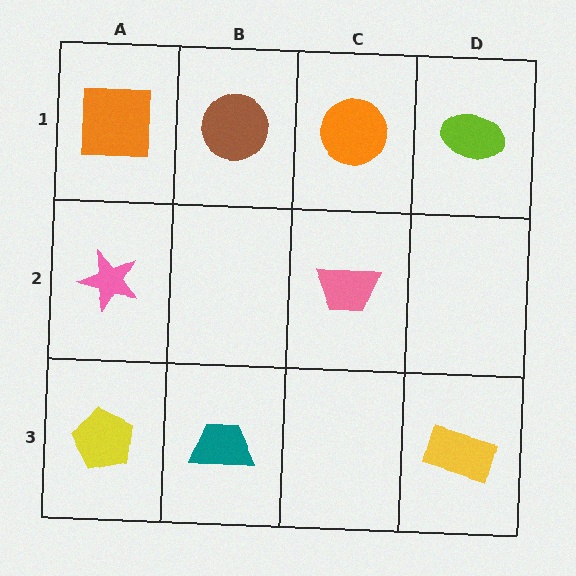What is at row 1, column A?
An orange square.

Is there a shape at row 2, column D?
No, that cell is empty.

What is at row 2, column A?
A pink star.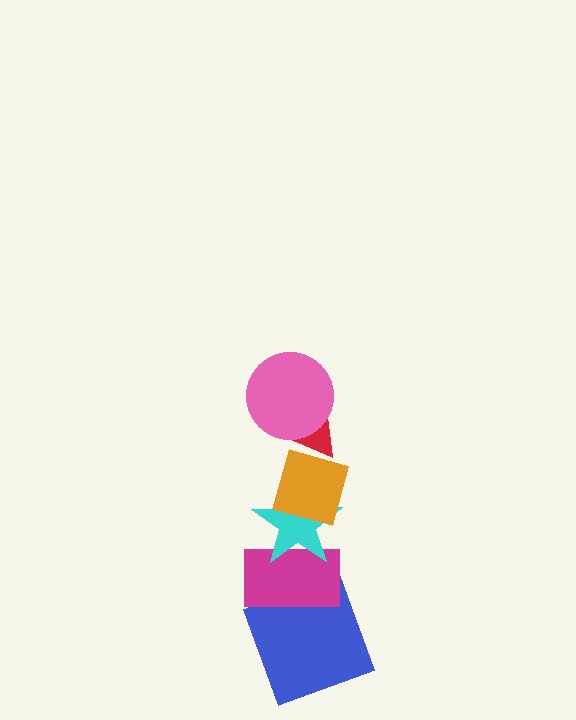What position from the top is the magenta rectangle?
The magenta rectangle is 5th from the top.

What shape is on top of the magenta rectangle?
The cyan star is on top of the magenta rectangle.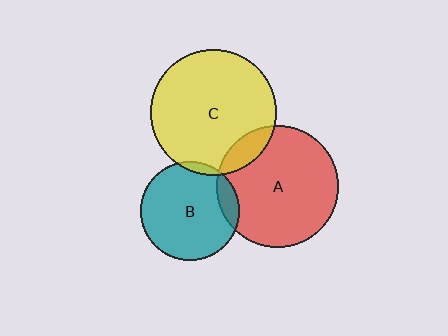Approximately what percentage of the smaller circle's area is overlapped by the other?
Approximately 10%.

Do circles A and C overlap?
Yes.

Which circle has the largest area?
Circle C (yellow).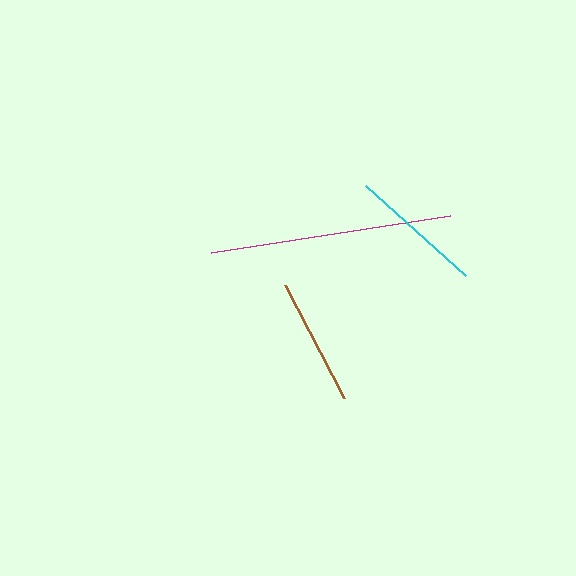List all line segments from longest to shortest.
From longest to shortest: magenta, cyan, brown.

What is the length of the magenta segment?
The magenta segment is approximately 242 pixels long.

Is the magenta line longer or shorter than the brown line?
The magenta line is longer than the brown line.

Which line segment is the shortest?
The brown line is the shortest at approximately 127 pixels.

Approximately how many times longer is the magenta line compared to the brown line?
The magenta line is approximately 1.9 times the length of the brown line.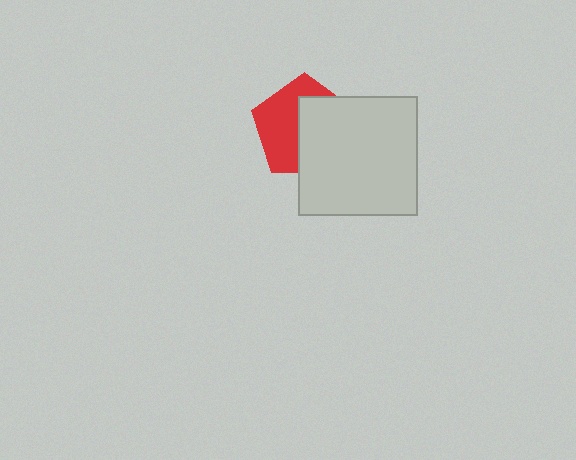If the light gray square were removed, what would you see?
You would see the complete red pentagon.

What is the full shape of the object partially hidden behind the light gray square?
The partially hidden object is a red pentagon.